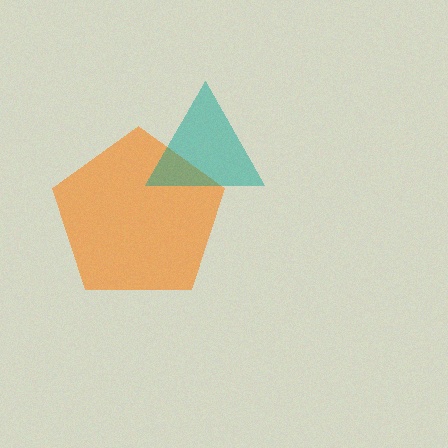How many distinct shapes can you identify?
There are 2 distinct shapes: an orange pentagon, a teal triangle.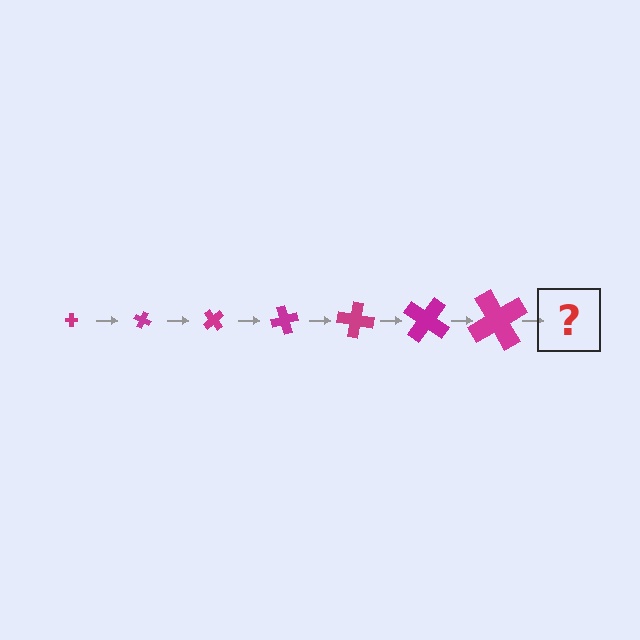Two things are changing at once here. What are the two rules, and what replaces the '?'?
The two rules are that the cross grows larger each step and it rotates 25 degrees each step. The '?' should be a cross, larger than the previous one and rotated 175 degrees from the start.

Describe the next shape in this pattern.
It should be a cross, larger than the previous one and rotated 175 degrees from the start.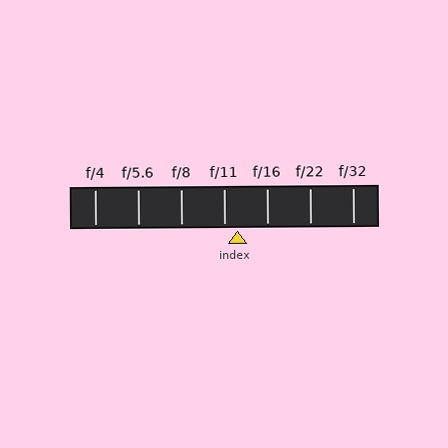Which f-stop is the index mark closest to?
The index mark is closest to f/11.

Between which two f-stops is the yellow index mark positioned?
The index mark is between f/11 and f/16.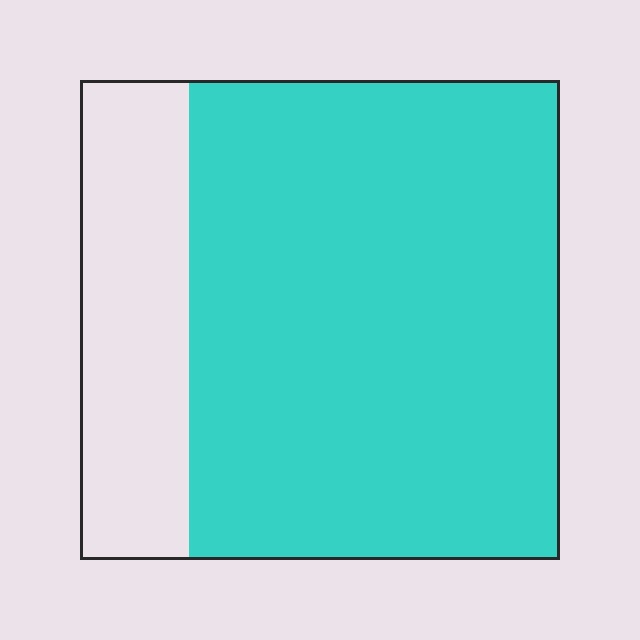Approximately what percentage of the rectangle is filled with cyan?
Approximately 75%.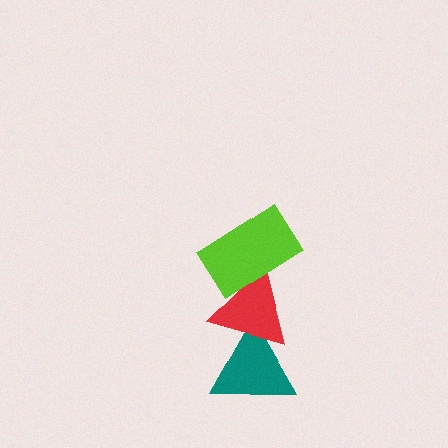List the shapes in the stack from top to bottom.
From top to bottom: the lime rectangle, the red triangle, the teal triangle.